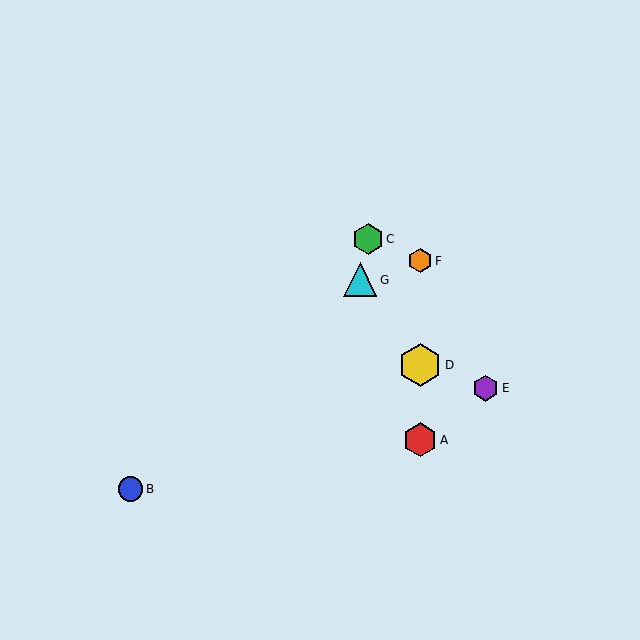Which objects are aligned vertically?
Objects A, D, F are aligned vertically.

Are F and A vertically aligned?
Yes, both are at x≈420.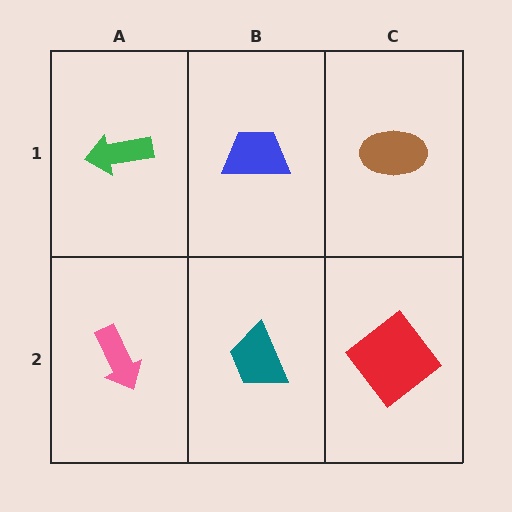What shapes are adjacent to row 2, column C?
A brown ellipse (row 1, column C), a teal trapezoid (row 2, column B).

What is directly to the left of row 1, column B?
A green arrow.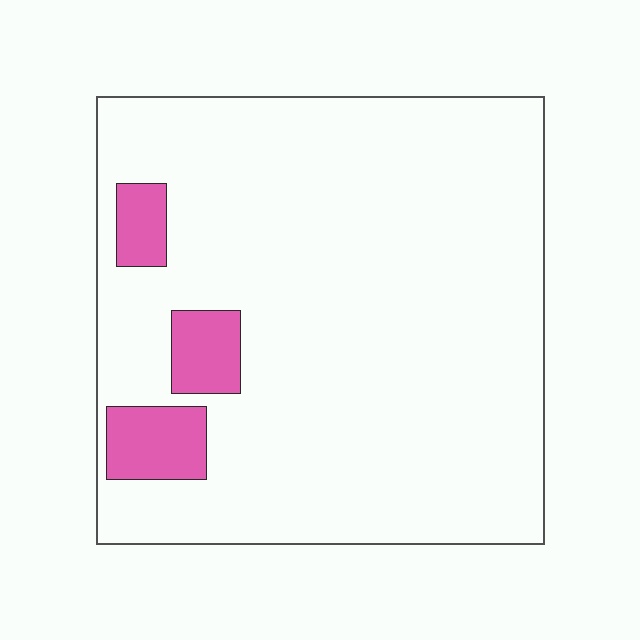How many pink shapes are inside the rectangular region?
3.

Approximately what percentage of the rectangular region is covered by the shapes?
Approximately 10%.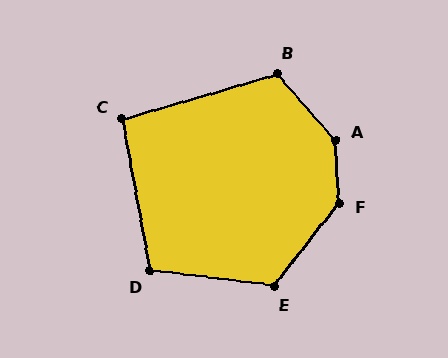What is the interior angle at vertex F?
Approximately 138 degrees (obtuse).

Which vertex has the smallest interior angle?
C, at approximately 96 degrees.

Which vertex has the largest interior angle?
A, at approximately 142 degrees.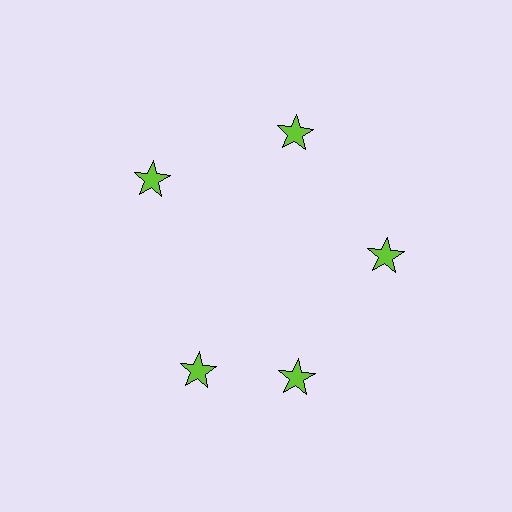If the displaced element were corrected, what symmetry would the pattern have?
It would have 5-fold rotational symmetry — the pattern would map onto itself every 72 degrees.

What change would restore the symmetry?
The symmetry would be restored by rotating it back into even spacing with its neighbors so that all 5 stars sit at equal angles and equal distance from the center.